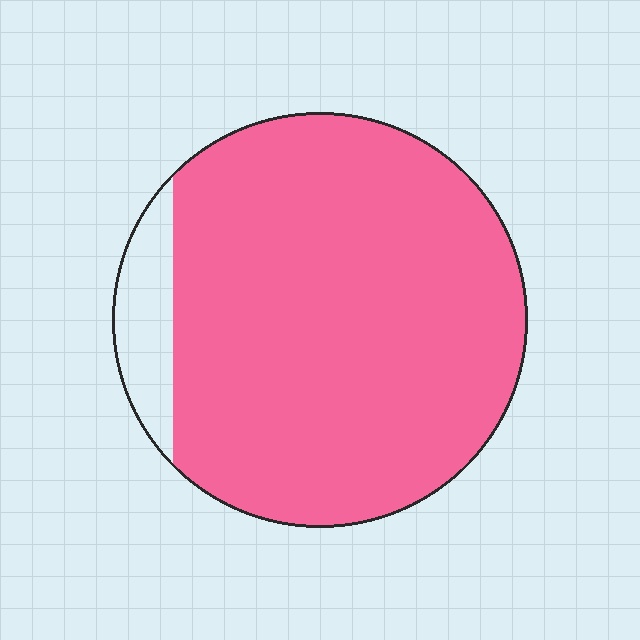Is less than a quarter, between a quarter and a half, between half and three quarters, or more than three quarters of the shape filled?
More than three quarters.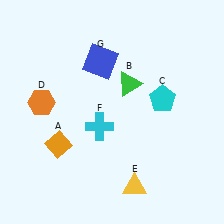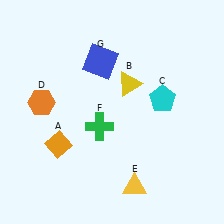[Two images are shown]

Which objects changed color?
B changed from green to yellow. F changed from cyan to green.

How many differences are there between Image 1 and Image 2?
There are 2 differences between the two images.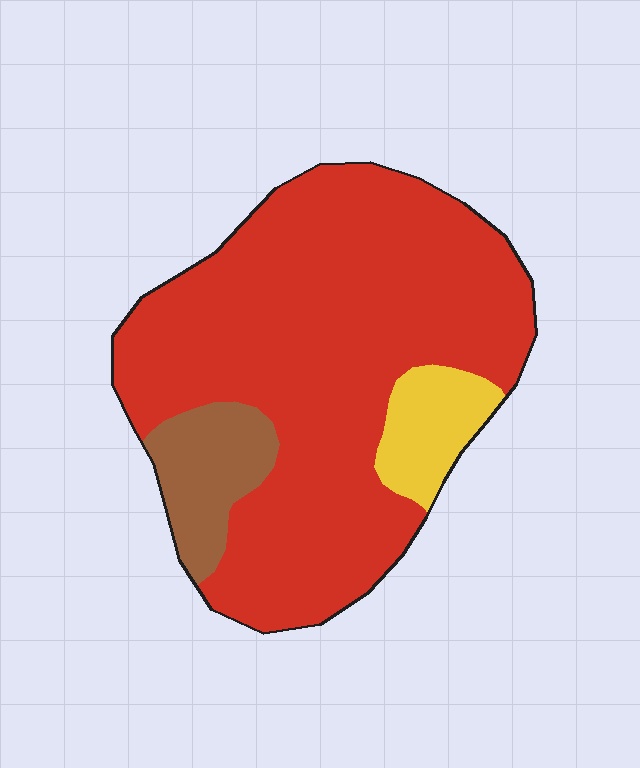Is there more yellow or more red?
Red.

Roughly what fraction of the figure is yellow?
Yellow takes up about one tenth (1/10) of the figure.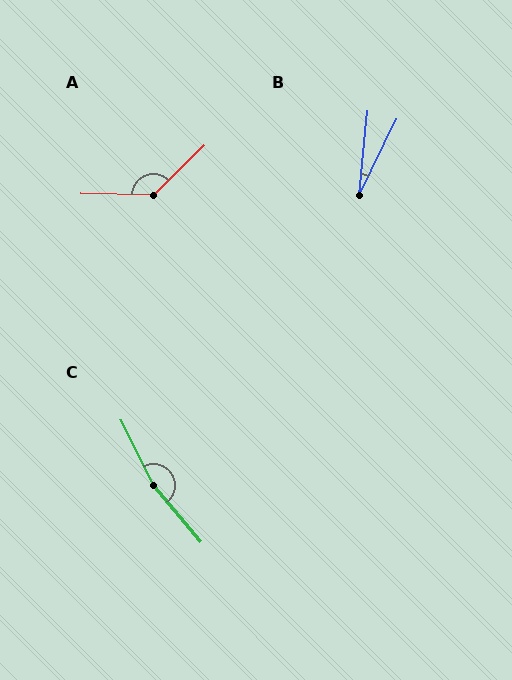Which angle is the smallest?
B, at approximately 20 degrees.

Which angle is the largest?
C, at approximately 166 degrees.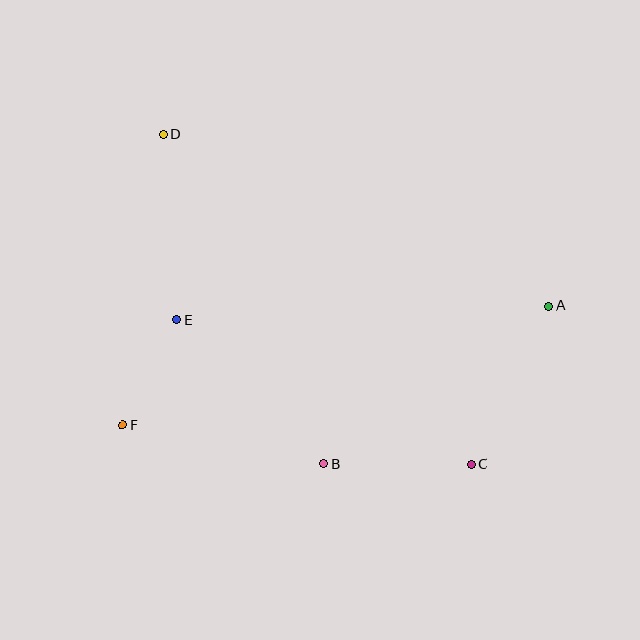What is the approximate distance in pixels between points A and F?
The distance between A and F is approximately 442 pixels.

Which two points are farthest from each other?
Points C and D are farthest from each other.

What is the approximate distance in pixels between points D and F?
The distance between D and F is approximately 294 pixels.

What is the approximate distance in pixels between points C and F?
The distance between C and F is approximately 350 pixels.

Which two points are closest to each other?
Points E and F are closest to each other.